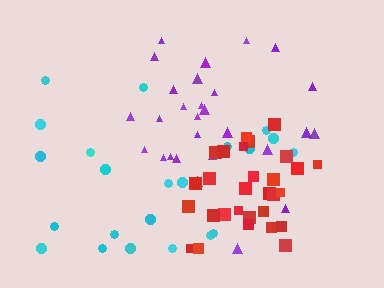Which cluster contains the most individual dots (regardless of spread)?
Red (29).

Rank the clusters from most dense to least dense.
red, purple, cyan.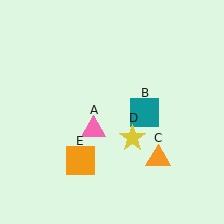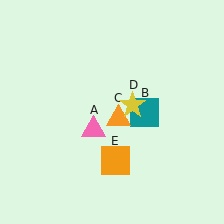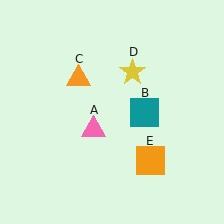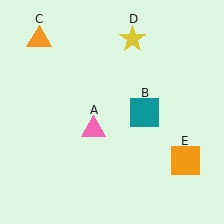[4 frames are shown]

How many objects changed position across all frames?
3 objects changed position: orange triangle (object C), yellow star (object D), orange square (object E).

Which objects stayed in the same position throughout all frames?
Pink triangle (object A) and teal square (object B) remained stationary.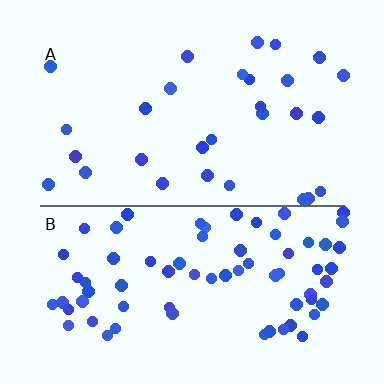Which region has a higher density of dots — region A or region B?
B (the bottom).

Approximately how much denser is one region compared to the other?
Approximately 2.4× — region B over region A.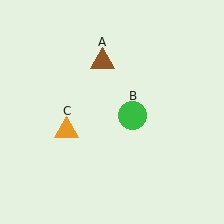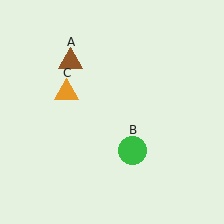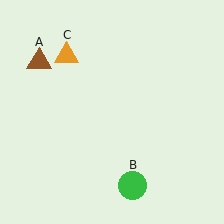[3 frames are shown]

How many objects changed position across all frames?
3 objects changed position: brown triangle (object A), green circle (object B), orange triangle (object C).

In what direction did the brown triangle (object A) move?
The brown triangle (object A) moved left.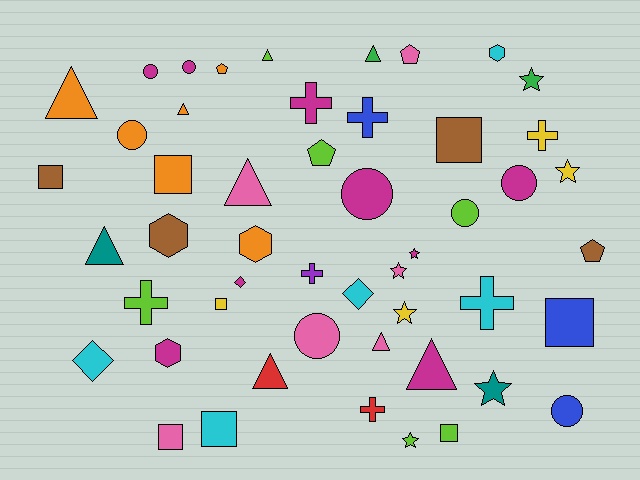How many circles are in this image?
There are 8 circles.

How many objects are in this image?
There are 50 objects.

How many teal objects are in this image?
There are 2 teal objects.